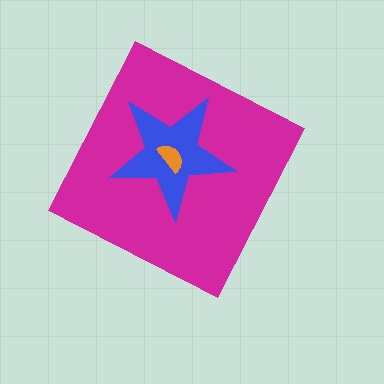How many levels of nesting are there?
3.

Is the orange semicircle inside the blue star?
Yes.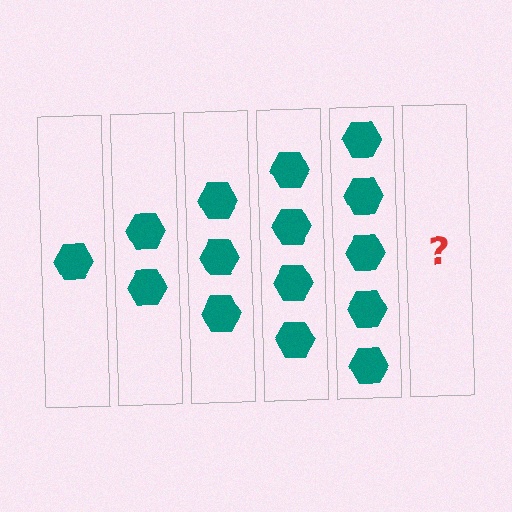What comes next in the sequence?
The next element should be 6 hexagons.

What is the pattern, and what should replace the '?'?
The pattern is that each step adds one more hexagon. The '?' should be 6 hexagons.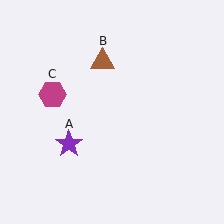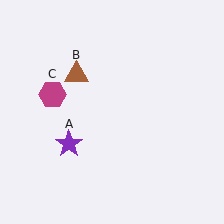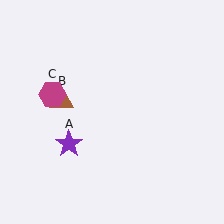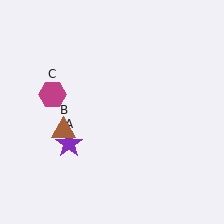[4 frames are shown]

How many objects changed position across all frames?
1 object changed position: brown triangle (object B).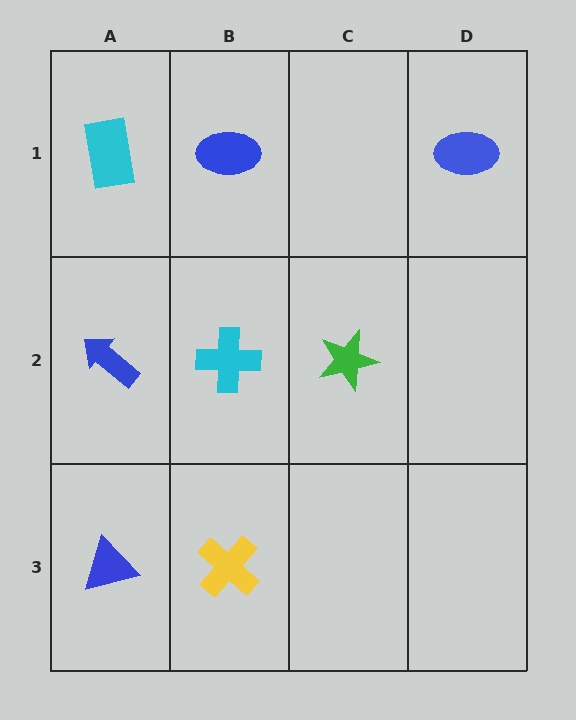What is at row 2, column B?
A cyan cross.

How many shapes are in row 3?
2 shapes.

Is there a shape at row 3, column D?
No, that cell is empty.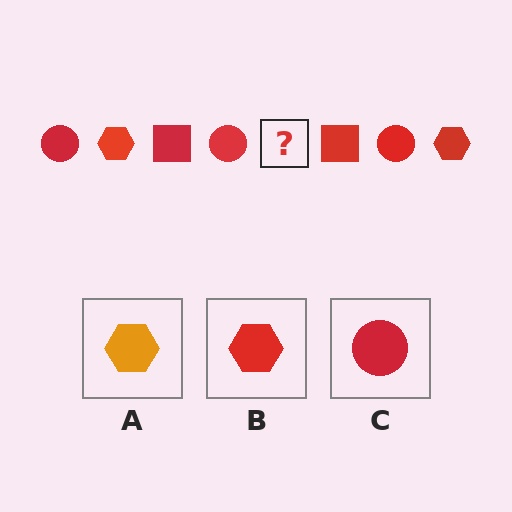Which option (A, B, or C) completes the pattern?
B.